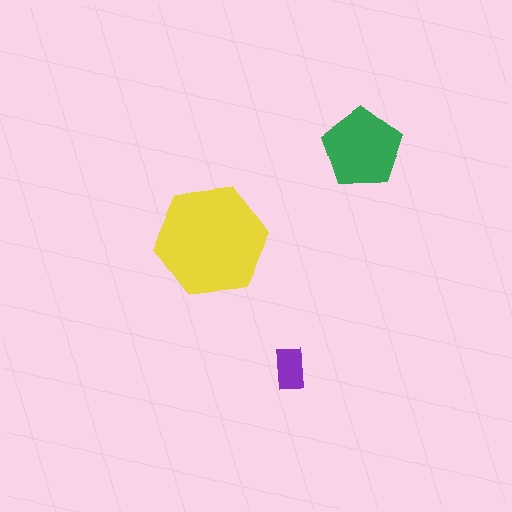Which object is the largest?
The yellow hexagon.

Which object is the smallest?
The purple rectangle.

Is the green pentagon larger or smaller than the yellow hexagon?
Smaller.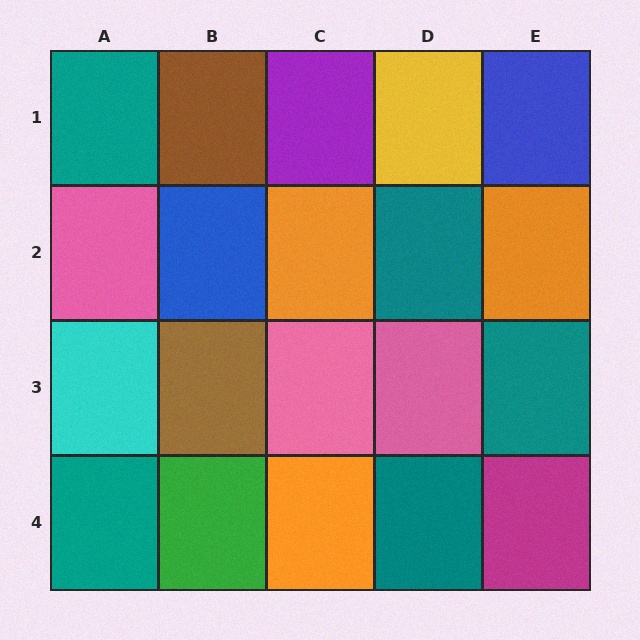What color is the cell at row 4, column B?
Green.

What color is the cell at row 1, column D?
Yellow.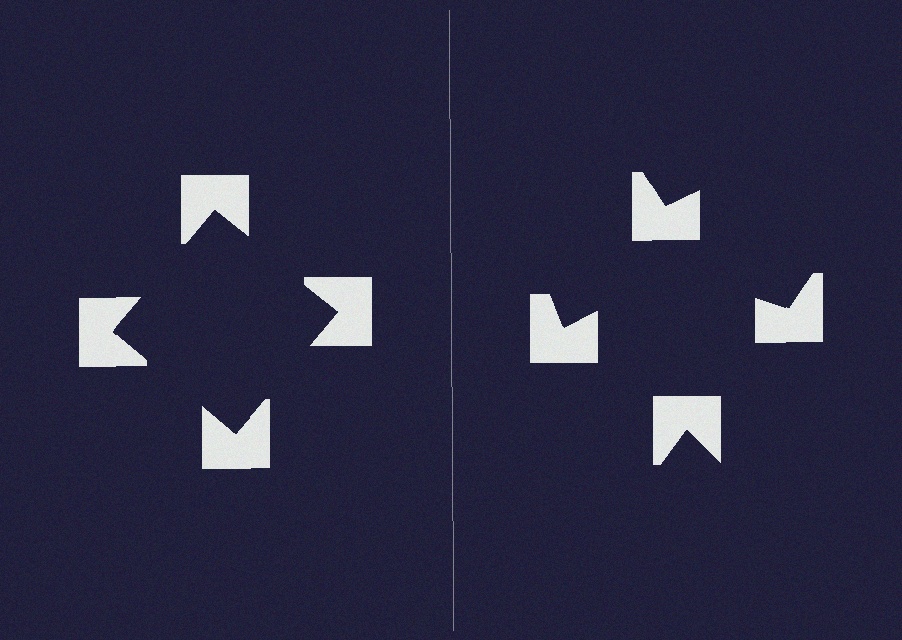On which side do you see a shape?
An illusory square appears on the left side. On the right side the wedge cuts are rotated, so no coherent shape forms.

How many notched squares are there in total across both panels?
8 — 4 on each side.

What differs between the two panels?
The notched squares are positioned identically on both sides; only the wedge orientations differ. On the left they align to a square; on the right they are misaligned.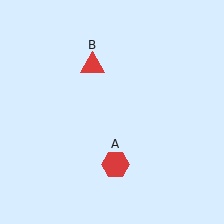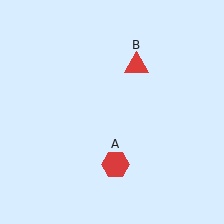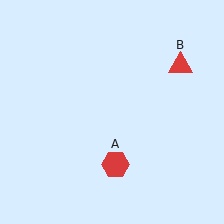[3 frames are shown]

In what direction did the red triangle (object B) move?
The red triangle (object B) moved right.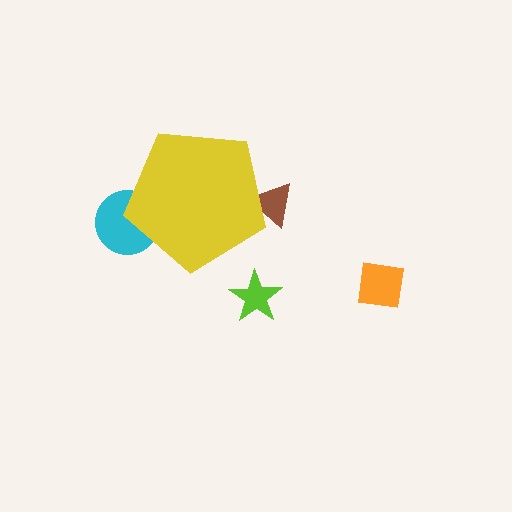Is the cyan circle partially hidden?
Yes, the cyan circle is partially hidden behind the yellow pentagon.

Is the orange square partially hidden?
No, the orange square is fully visible.